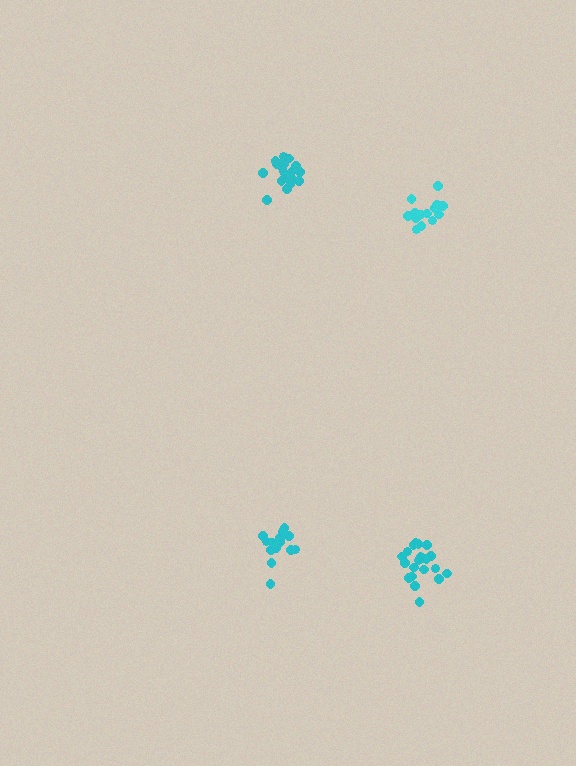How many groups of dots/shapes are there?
There are 4 groups.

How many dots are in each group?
Group 1: 15 dots, Group 2: 15 dots, Group 3: 21 dots, Group 4: 21 dots (72 total).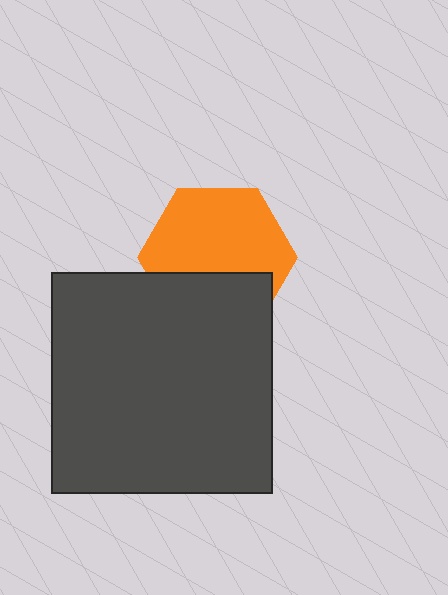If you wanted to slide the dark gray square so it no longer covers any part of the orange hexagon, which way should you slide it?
Slide it down — that is the most direct way to separate the two shapes.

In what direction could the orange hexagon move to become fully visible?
The orange hexagon could move up. That would shift it out from behind the dark gray square entirely.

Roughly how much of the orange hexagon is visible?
About half of it is visible (roughly 64%).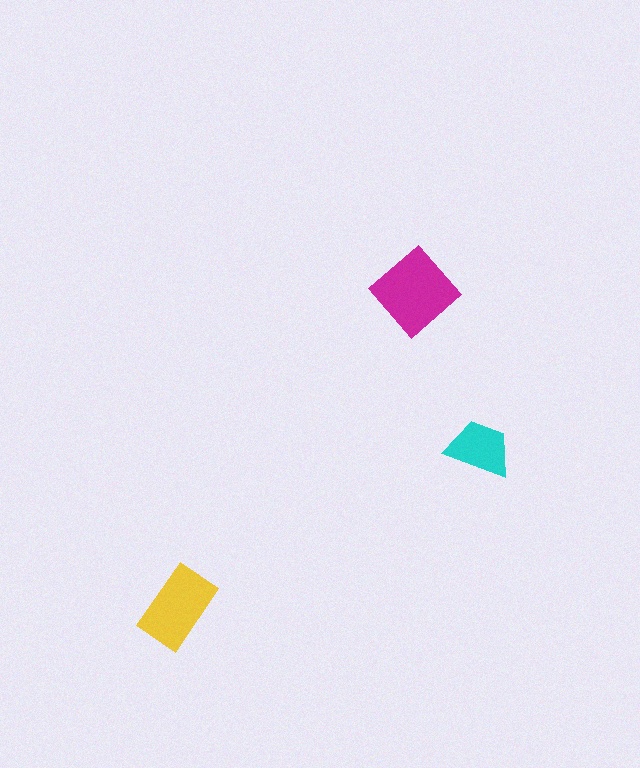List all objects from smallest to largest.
The cyan trapezoid, the yellow rectangle, the magenta diamond.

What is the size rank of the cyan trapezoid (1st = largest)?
3rd.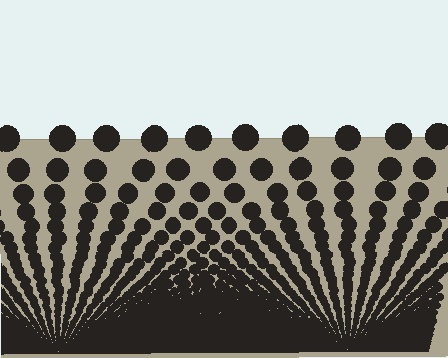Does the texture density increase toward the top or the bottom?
Density increases toward the bottom.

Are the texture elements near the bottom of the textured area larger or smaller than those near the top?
Smaller. The gradient is inverted — elements near the bottom are smaller and denser.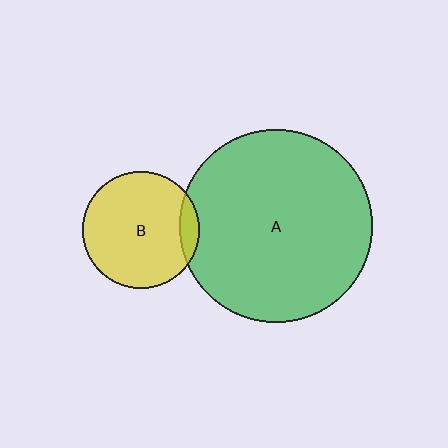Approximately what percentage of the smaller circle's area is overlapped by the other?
Approximately 10%.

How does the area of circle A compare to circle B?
Approximately 2.7 times.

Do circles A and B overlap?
Yes.